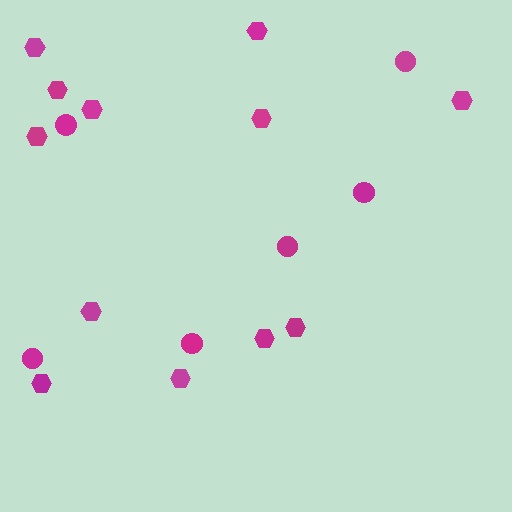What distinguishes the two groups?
There are 2 groups: one group of circles (6) and one group of hexagons (12).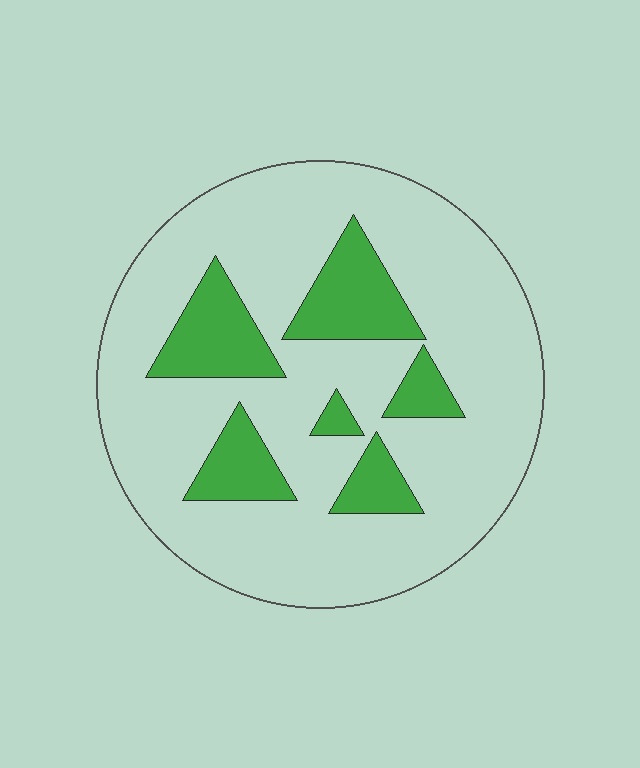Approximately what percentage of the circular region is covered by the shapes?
Approximately 20%.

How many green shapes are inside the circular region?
6.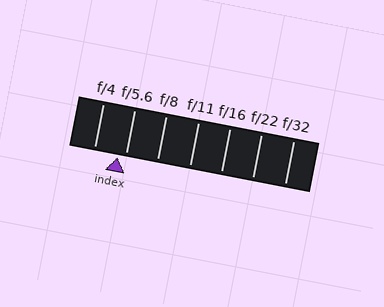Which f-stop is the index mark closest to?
The index mark is closest to f/5.6.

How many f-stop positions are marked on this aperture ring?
There are 7 f-stop positions marked.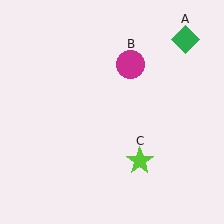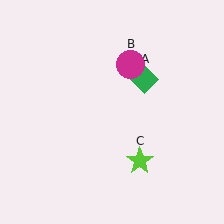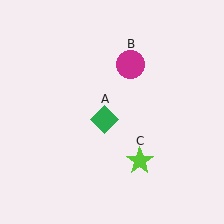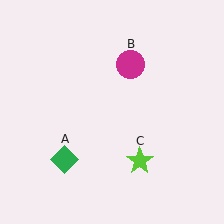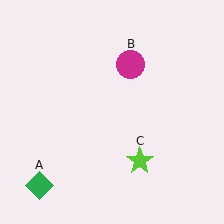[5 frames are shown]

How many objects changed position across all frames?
1 object changed position: green diamond (object A).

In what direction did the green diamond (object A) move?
The green diamond (object A) moved down and to the left.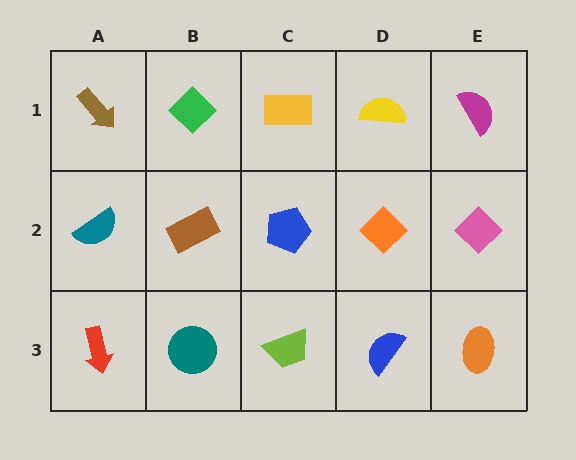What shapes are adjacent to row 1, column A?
A teal semicircle (row 2, column A), a green diamond (row 1, column B).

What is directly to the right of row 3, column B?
A lime trapezoid.